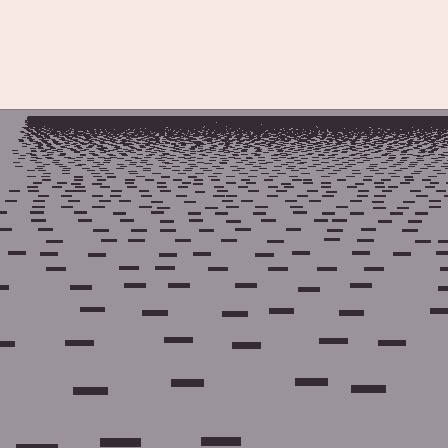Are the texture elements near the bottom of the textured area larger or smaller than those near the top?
Larger. Near the bottom, elements are closer to the viewer and appear at a bigger on-screen size.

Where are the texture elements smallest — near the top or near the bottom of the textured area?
Near the top.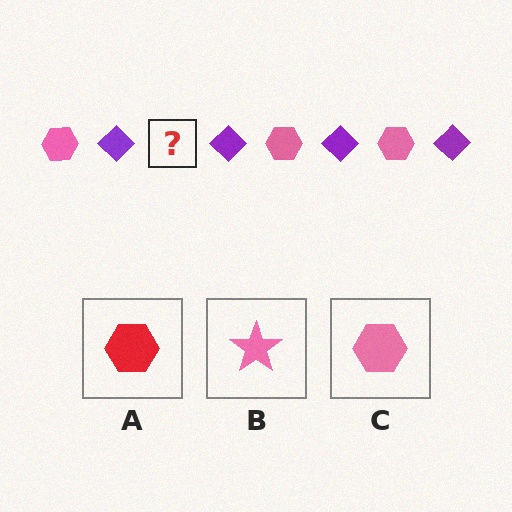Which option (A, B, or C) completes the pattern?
C.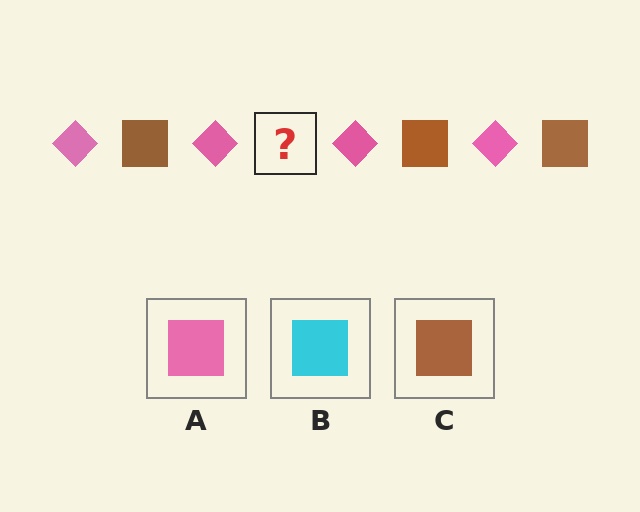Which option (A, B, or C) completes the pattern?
C.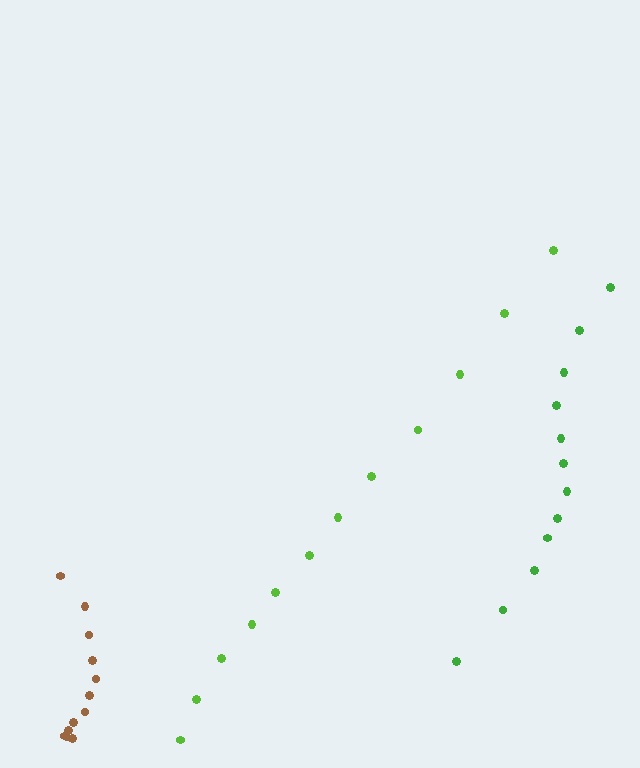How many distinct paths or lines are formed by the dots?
There are 3 distinct paths.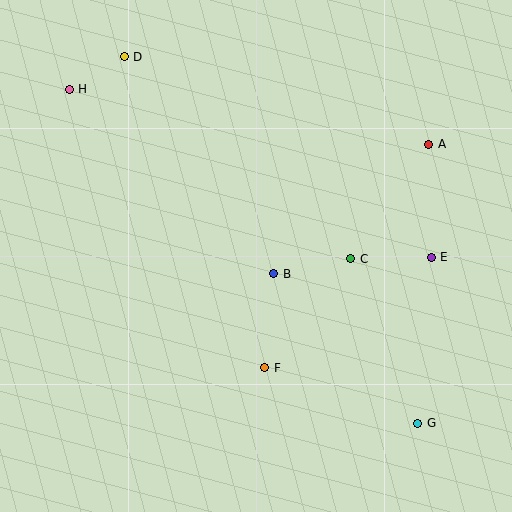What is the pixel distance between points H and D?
The distance between H and D is 64 pixels.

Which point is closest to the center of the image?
Point B at (274, 274) is closest to the center.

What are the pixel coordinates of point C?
Point C is at (351, 259).